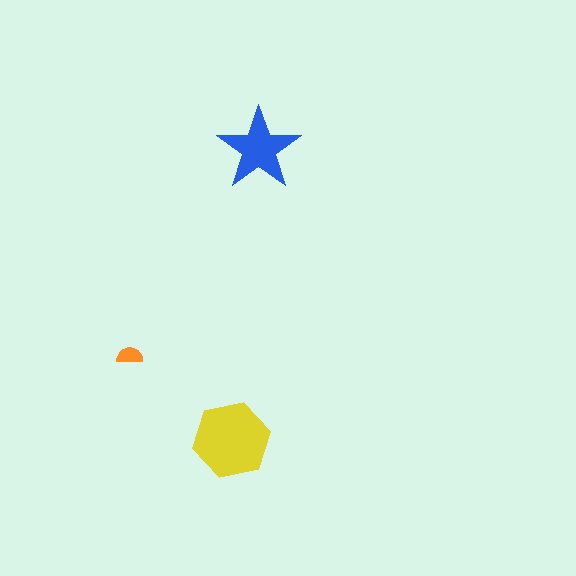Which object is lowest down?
The yellow hexagon is bottommost.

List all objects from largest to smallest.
The yellow hexagon, the blue star, the orange semicircle.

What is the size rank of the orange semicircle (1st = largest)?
3rd.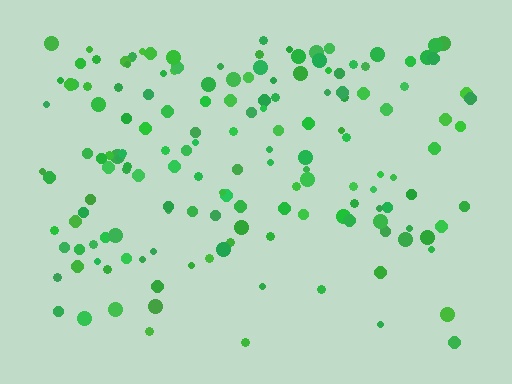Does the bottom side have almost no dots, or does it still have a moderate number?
Still a moderate number, just noticeably fewer than the top.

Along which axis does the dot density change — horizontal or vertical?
Vertical.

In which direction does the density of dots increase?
From bottom to top, with the top side densest.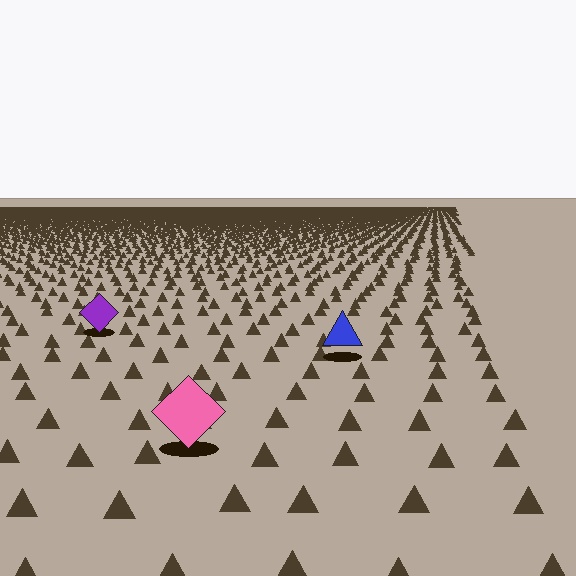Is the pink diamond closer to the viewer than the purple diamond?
Yes. The pink diamond is closer — you can tell from the texture gradient: the ground texture is coarser near it.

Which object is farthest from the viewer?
The purple diamond is farthest from the viewer. It appears smaller and the ground texture around it is denser.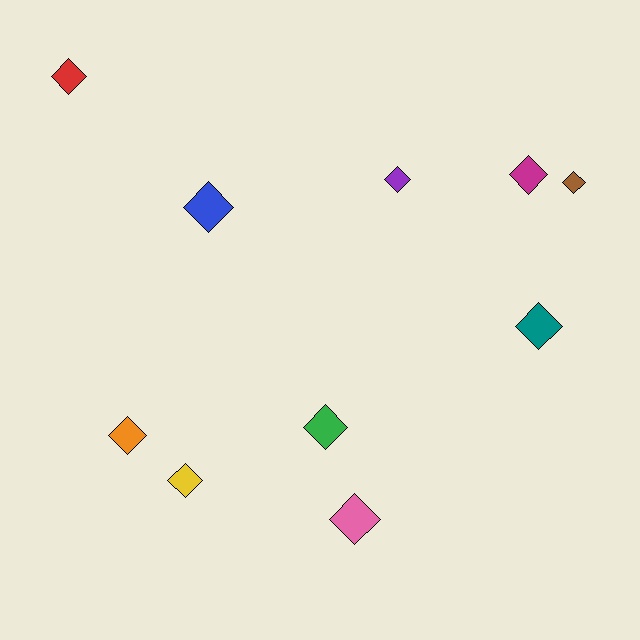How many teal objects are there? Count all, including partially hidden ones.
There is 1 teal object.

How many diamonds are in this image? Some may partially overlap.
There are 10 diamonds.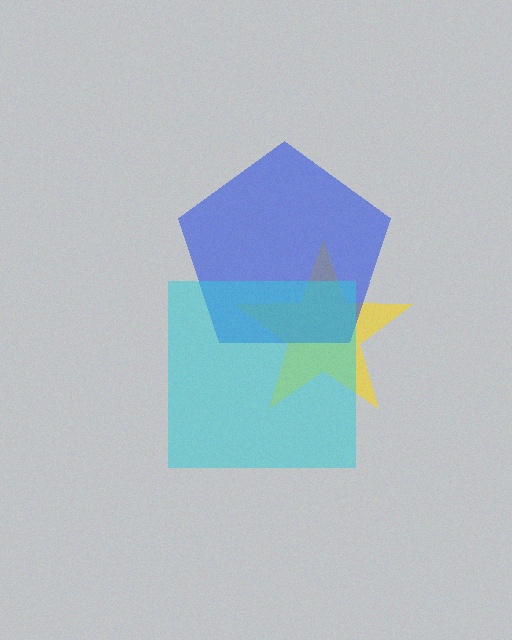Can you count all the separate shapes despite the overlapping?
Yes, there are 3 separate shapes.